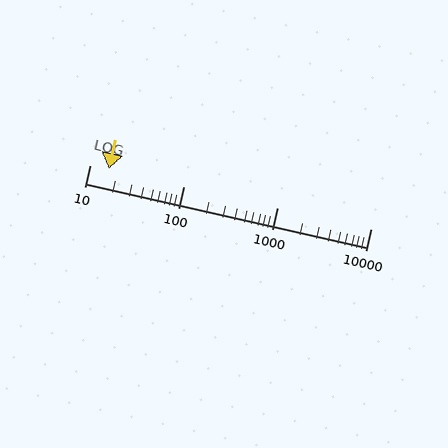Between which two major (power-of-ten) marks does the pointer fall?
The pointer is between 10 and 100.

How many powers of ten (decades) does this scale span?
The scale spans 3 decades, from 10 to 10000.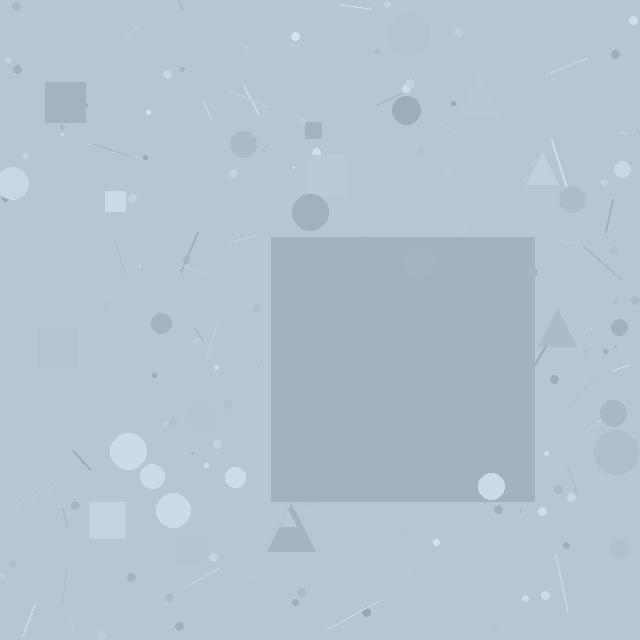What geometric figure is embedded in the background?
A square is embedded in the background.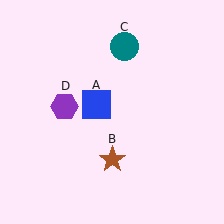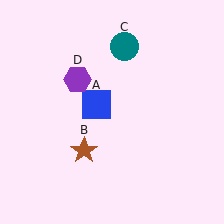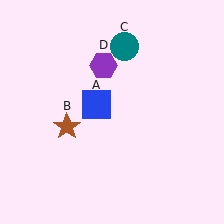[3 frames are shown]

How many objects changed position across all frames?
2 objects changed position: brown star (object B), purple hexagon (object D).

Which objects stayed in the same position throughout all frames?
Blue square (object A) and teal circle (object C) remained stationary.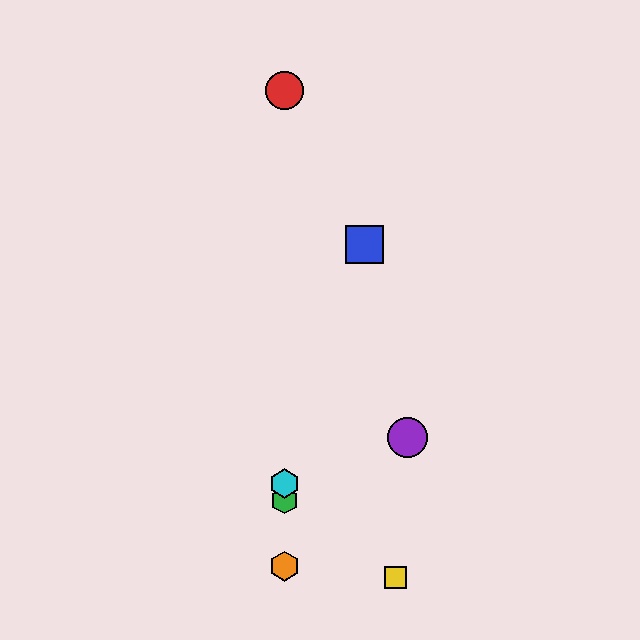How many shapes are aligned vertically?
4 shapes (the red circle, the green hexagon, the orange hexagon, the cyan hexagon) are aligned vertically.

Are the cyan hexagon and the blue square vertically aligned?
No, the cyan hexagon is at x≈284 and the blue square is at x≈365.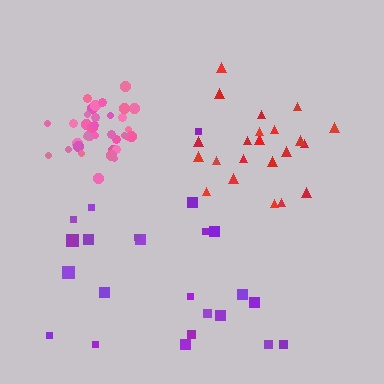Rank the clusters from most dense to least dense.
pink, red, purple.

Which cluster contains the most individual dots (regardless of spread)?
Pink (35).